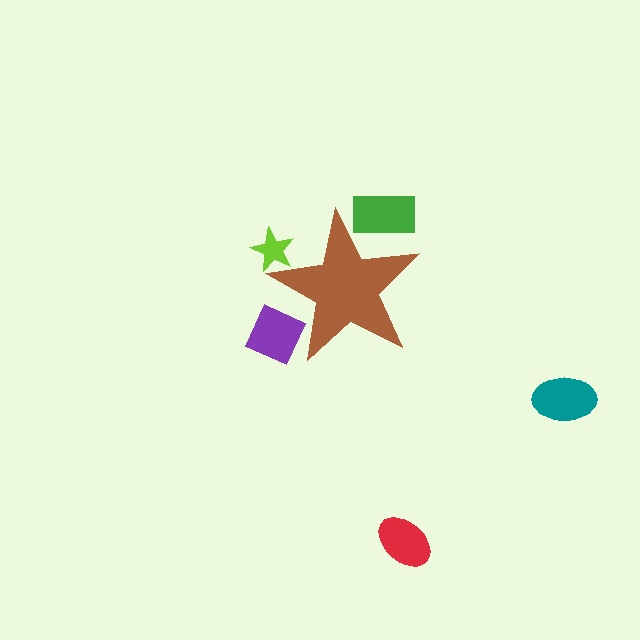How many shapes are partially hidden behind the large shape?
3 shapes are partially hidden.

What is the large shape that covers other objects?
A brown star.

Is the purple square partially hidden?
Yes, the purple square is partially hidden behind the brown star.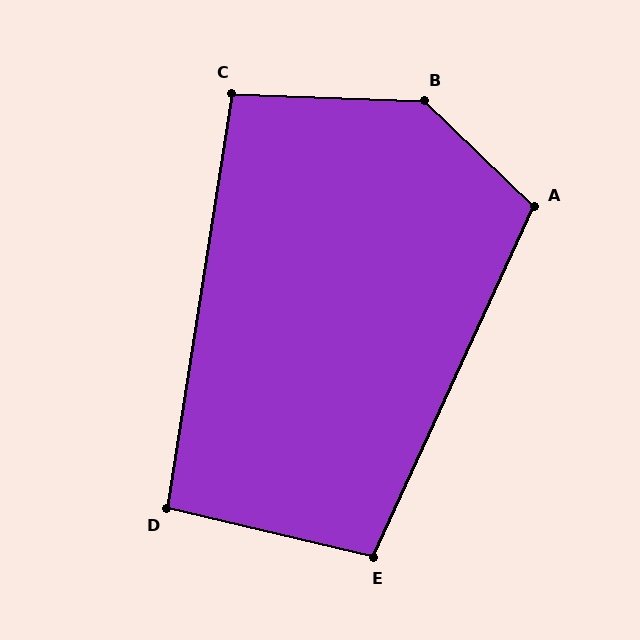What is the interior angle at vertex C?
Approximately 97 degrees (obtuse).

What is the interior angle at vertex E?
Approximately 101 degrees (obtuse).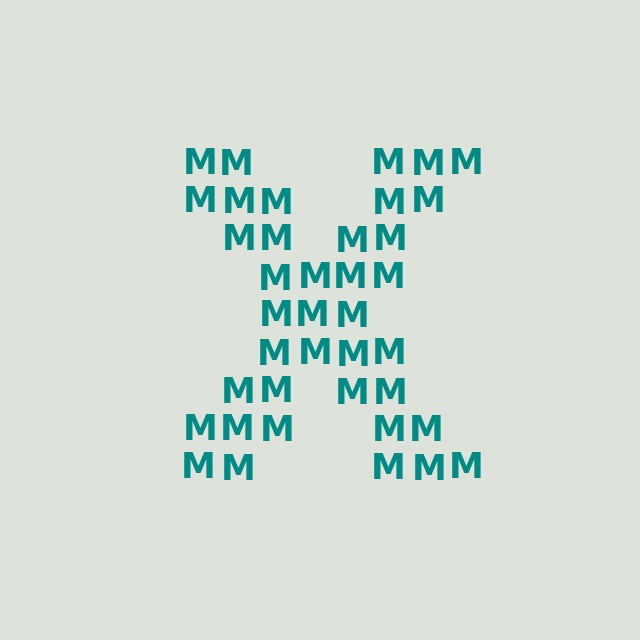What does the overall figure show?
The overall figure shows the letter X.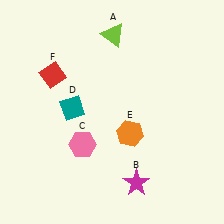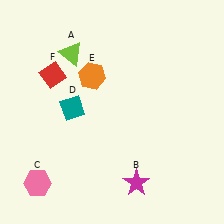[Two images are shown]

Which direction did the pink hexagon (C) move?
The pink hexagon (C) moved left.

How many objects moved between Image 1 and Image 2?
3 objects moved between the two images.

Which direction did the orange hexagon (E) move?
The orange hexagon (E) moved up.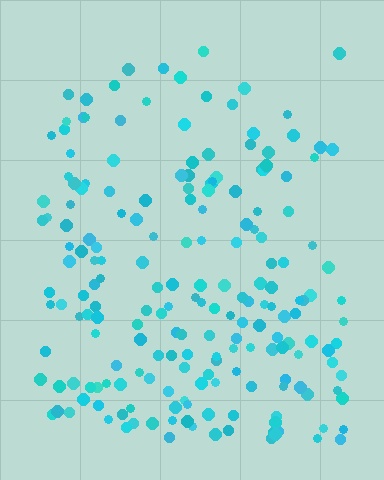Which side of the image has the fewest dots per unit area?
The top.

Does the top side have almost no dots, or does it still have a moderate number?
Still a moderate number, just noticeably fewer than the bottom.